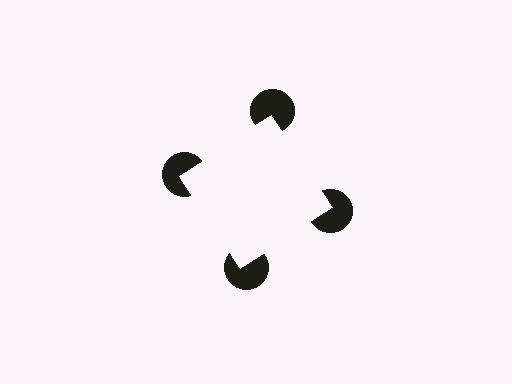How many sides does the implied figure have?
4 sides.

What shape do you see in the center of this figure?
An illusory square — its edges are inferred from the aligned wedge cuts in the pac-man discs, not physically drawn.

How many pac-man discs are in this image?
There are 4 — one at each vertex of the illusory square.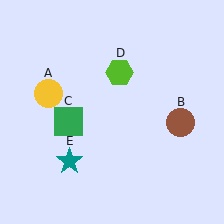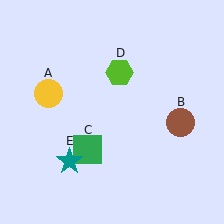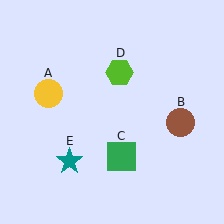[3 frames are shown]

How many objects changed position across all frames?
1 object changed position: green square (object C).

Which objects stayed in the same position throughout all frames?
Yellow circle (object A) and brown circle (object B) and lime hexagon (object D) and teal star (object E) remained stationary.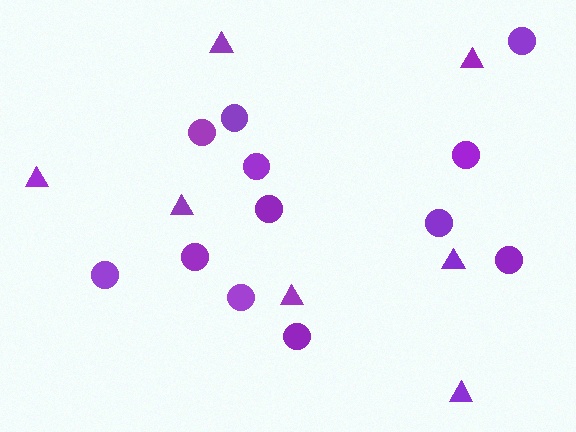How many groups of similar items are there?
There are 2 groups: one group of triangles (7) and one group of circles (12).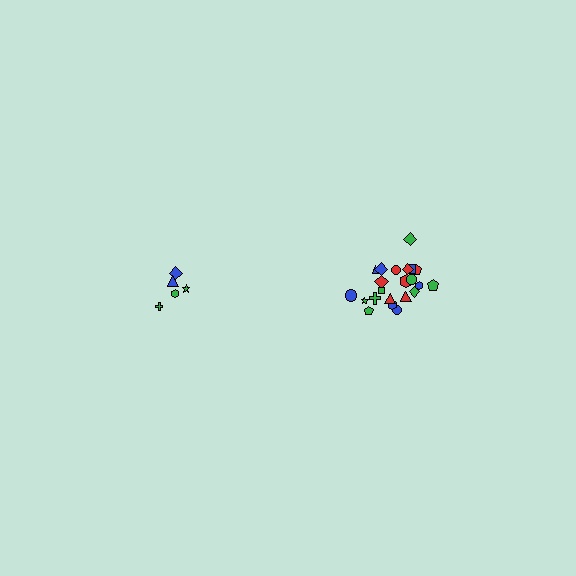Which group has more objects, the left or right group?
The right group.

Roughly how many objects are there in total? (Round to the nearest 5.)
Roughly 25 objects in total.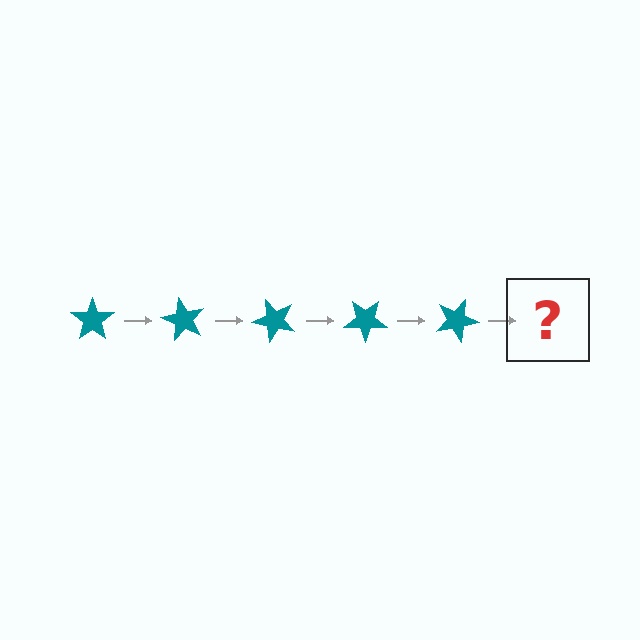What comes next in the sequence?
The next element should be a teal star rotated 300 degrees.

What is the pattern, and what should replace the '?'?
The pattern is that the star rotates 60 degrees each step. The '?' should be a teal star rotated 300 degrees.